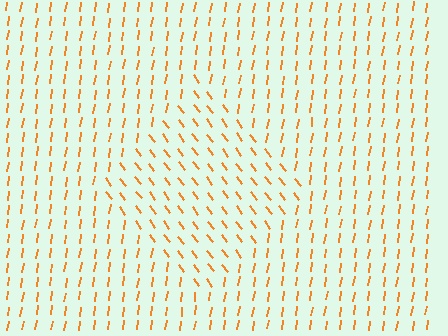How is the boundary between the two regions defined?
The boundary is defined purely by a change in line orientation (approximately 45 degrees difference). All lines are the same color and thickness.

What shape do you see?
I see a diamond.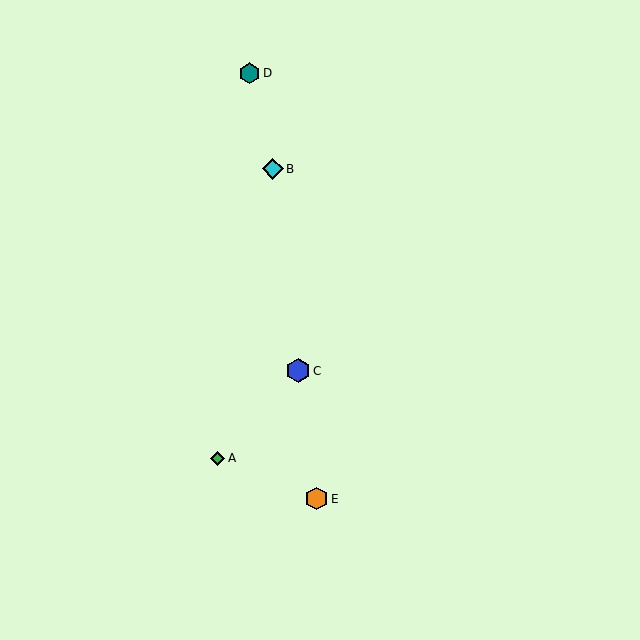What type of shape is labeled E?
Shape E is an orange hexagon.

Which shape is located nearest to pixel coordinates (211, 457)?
The green diamond (labeled A) at (217, 458) is nearest to that location.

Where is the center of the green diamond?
The center of the green diamond is at (217, 458).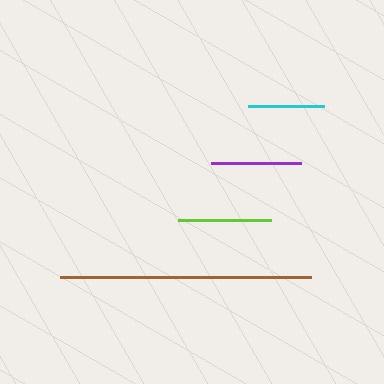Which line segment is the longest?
The brown line is the longest at approximately 251 pixels.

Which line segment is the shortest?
The cyan line is the shortest at approximately 76 pixels.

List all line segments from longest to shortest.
From longest to shortest: brown, lime, purple, cyan.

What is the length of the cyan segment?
The cyan segment is approximately 76 pixels long.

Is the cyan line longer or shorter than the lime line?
The lime line is longer than the cyan line.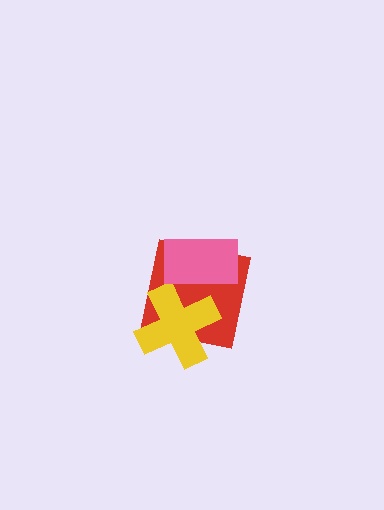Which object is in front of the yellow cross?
The pink rectangle is in front of the yellow cross.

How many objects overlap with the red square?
2 objects overlap with the red square.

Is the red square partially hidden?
Yes, it is partially covered by another shape.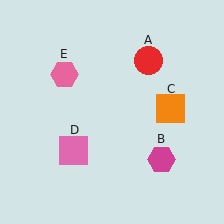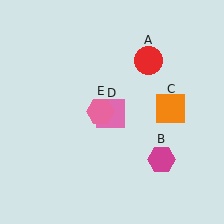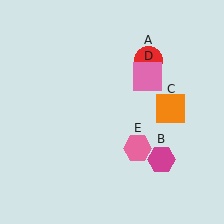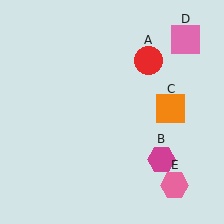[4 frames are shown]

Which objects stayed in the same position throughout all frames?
Red circle (object A) and magenta hexagon (object B) and orange square (object C) remained stationary.